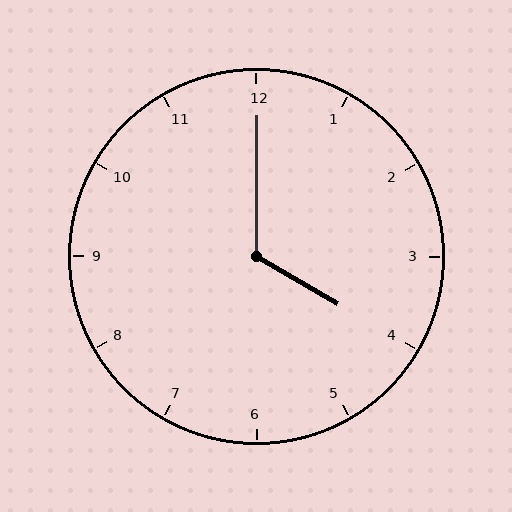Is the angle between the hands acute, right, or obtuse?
It is obtuse.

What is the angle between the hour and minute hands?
Approximately 120 degrees.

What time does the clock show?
4:00.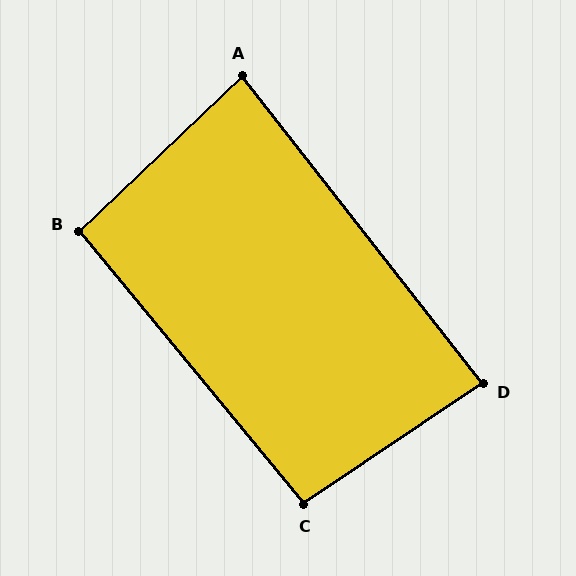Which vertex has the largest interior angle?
C, at approximately 95 degrees.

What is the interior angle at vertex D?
Approximately 86 degrees (approximately right).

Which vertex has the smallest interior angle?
A, at approximately 85 degrees.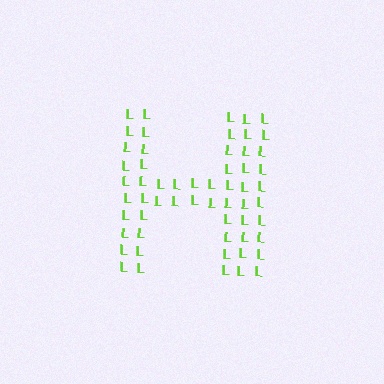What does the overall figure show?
The overall figure shows the letter H.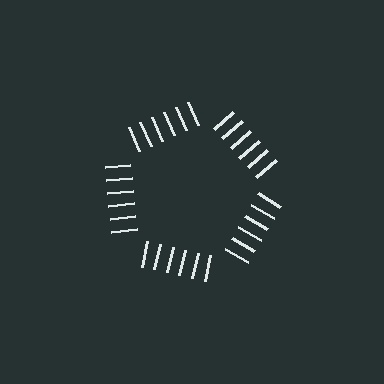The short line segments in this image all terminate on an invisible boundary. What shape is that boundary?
An illusory pentagon — the line segments terminate on its edges but no continuous stroke is drawn.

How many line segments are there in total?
30 — 6 along each of the 5 edges.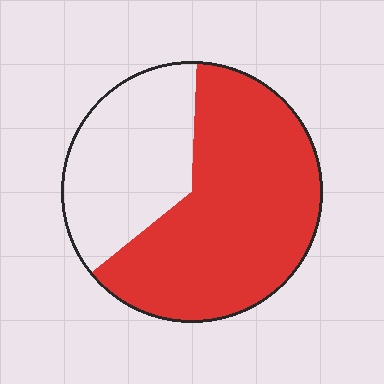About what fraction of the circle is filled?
About five eighths (5/8).